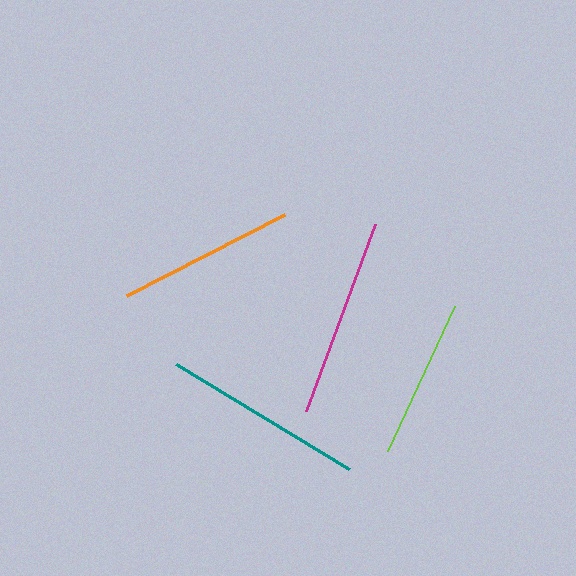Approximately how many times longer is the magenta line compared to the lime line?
The magenta line is approximately 1.2 times the length of the lime line.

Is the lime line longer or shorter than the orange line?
The orange line is longer than the lime line.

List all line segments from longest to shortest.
From longest to shortest: teal, magenta, orange, lime.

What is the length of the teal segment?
The teal segment is approximately 203 pixels long.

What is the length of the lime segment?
The lime segment is approximately 159 pixels long.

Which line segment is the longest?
The teal line is the longest at approximately 203 pixels.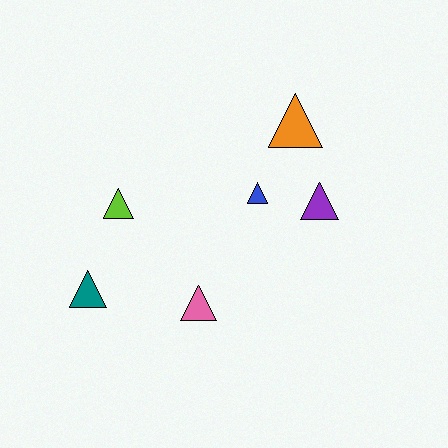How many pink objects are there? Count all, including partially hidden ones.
There is 1 pink object.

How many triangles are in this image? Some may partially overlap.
There are 6 triangles.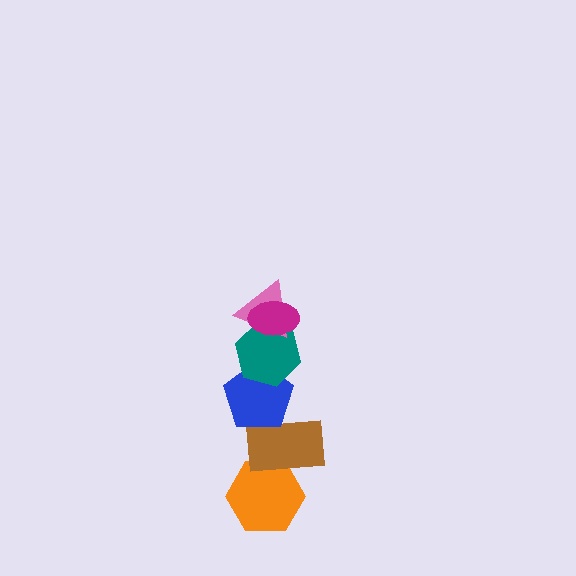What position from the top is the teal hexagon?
The teal hexagon is 3rd from the top.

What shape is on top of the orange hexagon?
The brown rectangle is on top of the orange hexagon.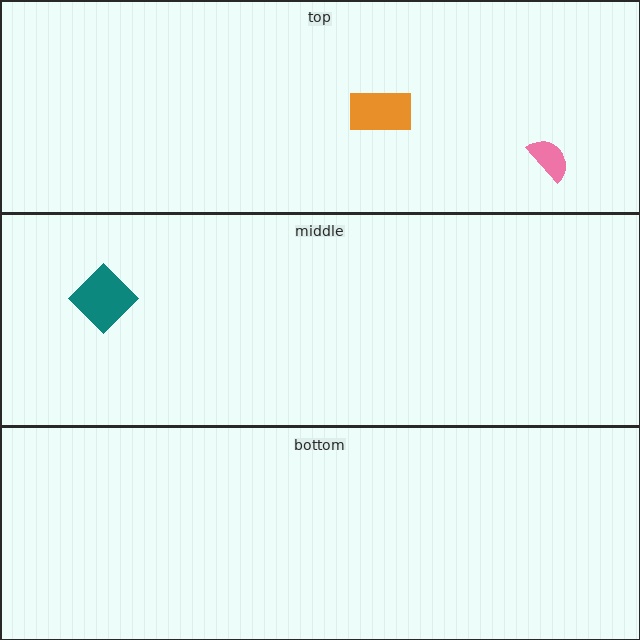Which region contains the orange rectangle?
The top region.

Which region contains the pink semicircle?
The top region.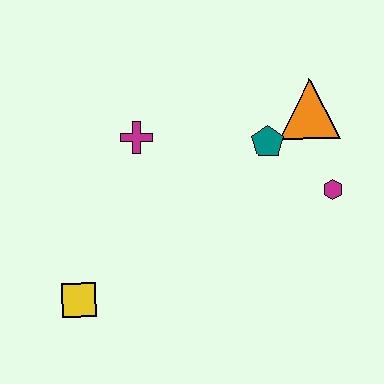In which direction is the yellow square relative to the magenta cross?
The yellow square is below the magenta cross.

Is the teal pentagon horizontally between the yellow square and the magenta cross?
No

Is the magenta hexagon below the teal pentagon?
Yes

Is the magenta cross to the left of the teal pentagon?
Yes